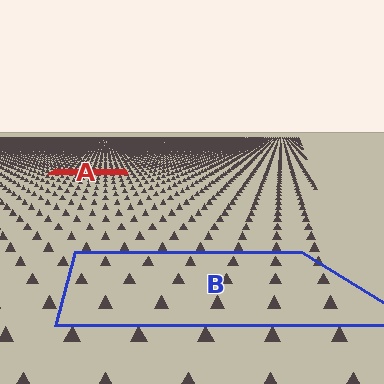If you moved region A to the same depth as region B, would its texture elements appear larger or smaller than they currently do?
They would appear larger. At a closer depth, the same texture elements are projected at a bigger on-screen size.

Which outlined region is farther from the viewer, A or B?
Region A is farther from the viewer — the texture elements inside it appear smaller and more densely packed.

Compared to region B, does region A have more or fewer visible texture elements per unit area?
Region A has more texture elements per unit area — they are packed more densely because it is farther away.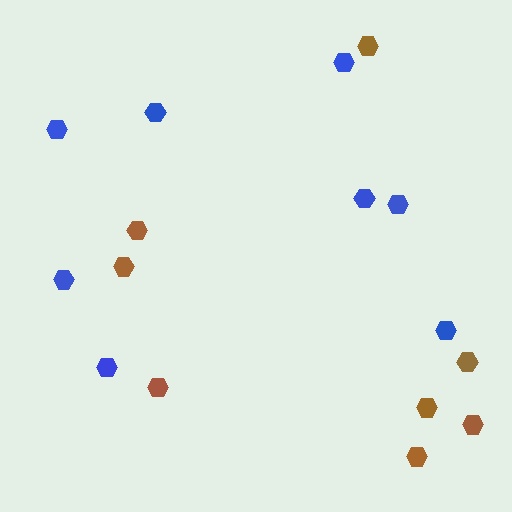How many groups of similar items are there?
There are 2 groups: one group of brown hexagons (8) and one group of blue hexagons (8).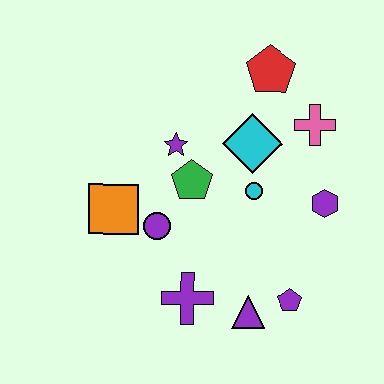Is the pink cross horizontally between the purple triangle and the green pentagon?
No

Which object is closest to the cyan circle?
The cyan diamond is closest to the cyan circle.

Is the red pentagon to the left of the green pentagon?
No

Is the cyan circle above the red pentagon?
No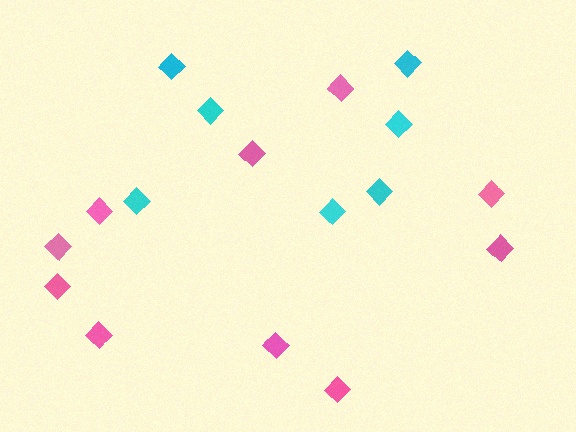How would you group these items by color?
There are 2 groups: one group of cyan diamonds (7) and one group of pink diamonds (10).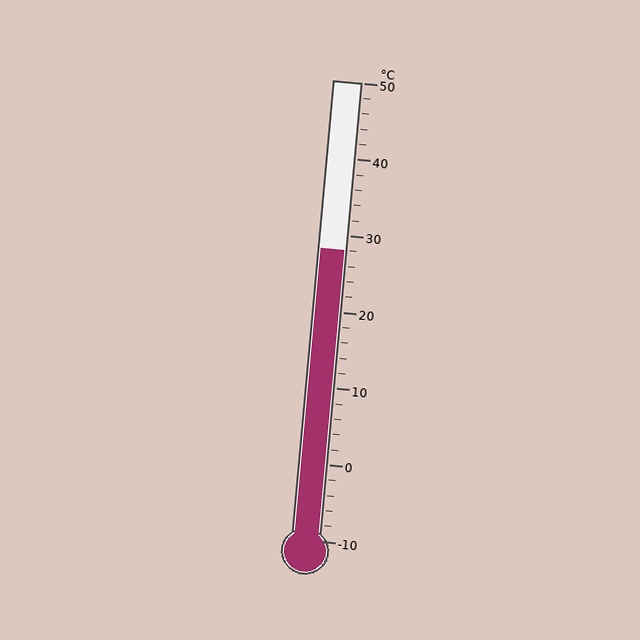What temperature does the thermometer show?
The thermometer shows approximately 28°C.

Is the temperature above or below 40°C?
The temperature is below 40°C.